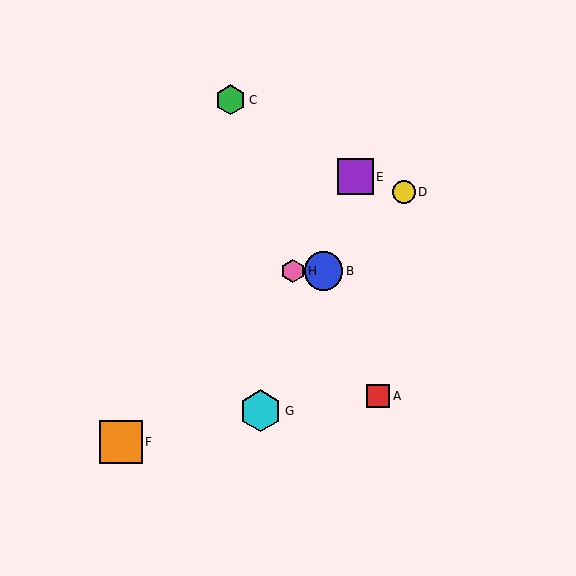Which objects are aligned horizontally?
Objects B, H are aligned horizontally.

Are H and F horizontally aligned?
No, H is at y≈271 and F is at y≈442.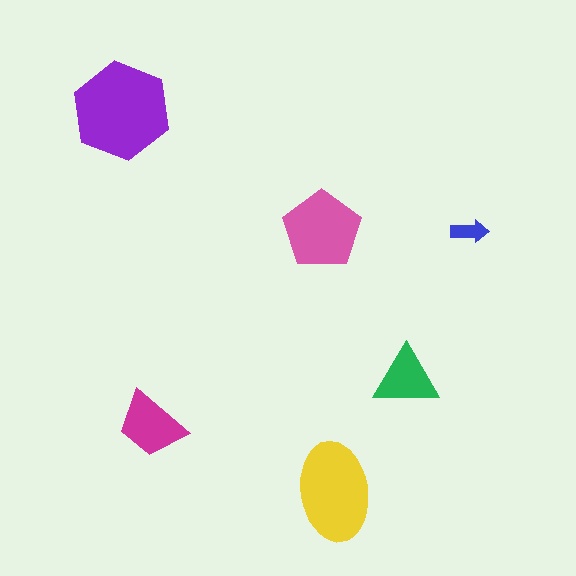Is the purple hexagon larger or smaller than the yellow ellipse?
Larger.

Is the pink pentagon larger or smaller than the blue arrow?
Larger.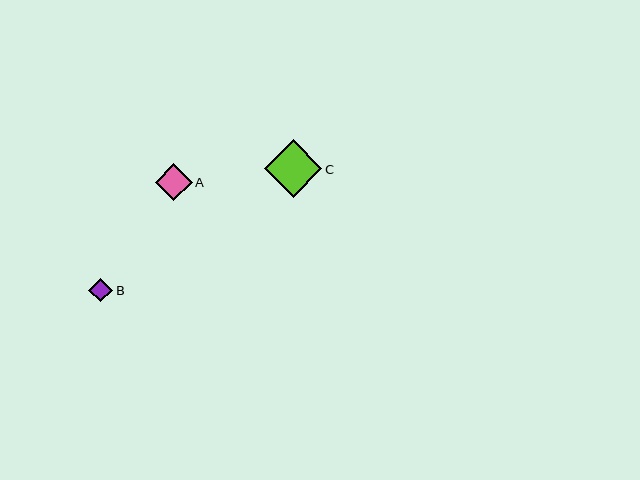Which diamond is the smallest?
Diamond B is the smallest with a size of approximately 24 pixels.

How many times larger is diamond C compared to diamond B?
Diamond C is approximately 2.4 times the size of diamond B.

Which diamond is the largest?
Diamond C is the largest with a size of approximately 57 pixels.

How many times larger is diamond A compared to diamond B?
Diamond A is approximately 1.6 times the size of diamond B.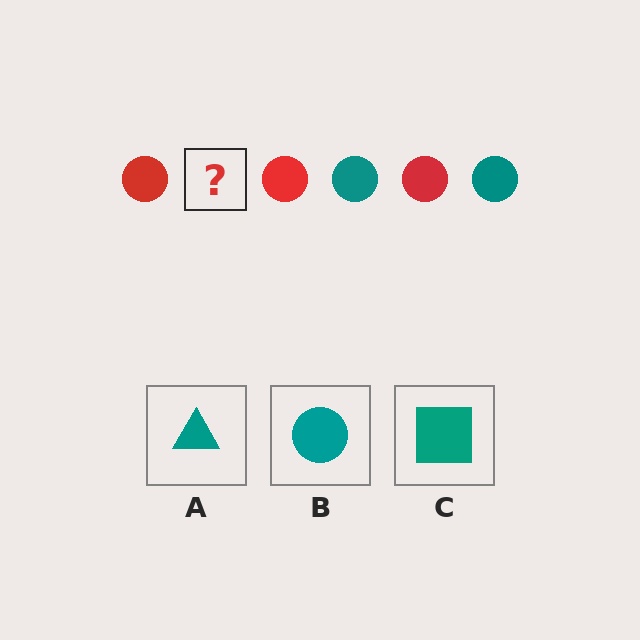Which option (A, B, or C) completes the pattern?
B.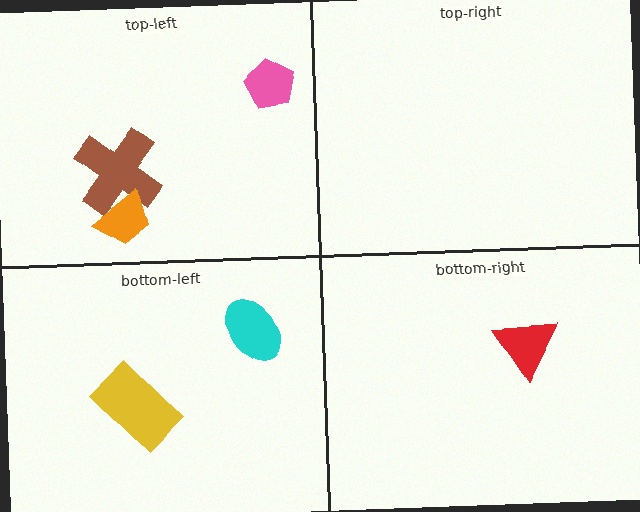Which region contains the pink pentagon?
The top-left region.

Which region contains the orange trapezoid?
The top-left region.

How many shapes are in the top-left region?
3.